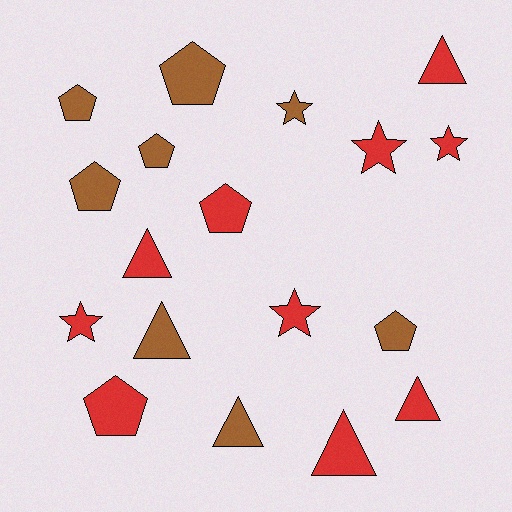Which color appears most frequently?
Red, with 10 objects.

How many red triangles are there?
There are 4 red triangles.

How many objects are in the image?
There are 18 objects.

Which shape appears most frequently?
Pentagon, with 7 objects.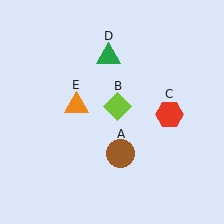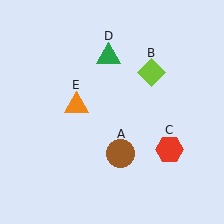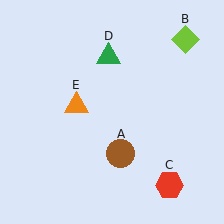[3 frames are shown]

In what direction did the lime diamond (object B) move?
The lime diamond (object B) moved up and to the right.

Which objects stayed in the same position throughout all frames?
Brown circle (object A) and green triangle (object D) and orange triangle (object E) remained stationary.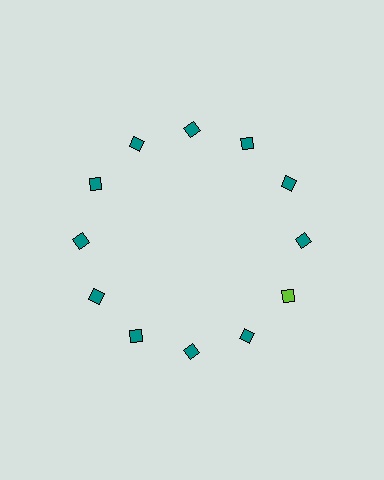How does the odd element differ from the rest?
It has a different color: lime instead of teal.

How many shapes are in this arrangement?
There are 12 shapes arranged in a ring pattern.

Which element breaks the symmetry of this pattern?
The lime diamond at roughly the 4 o'clock position breaks the symmetry. All other shapes are teal diamonds.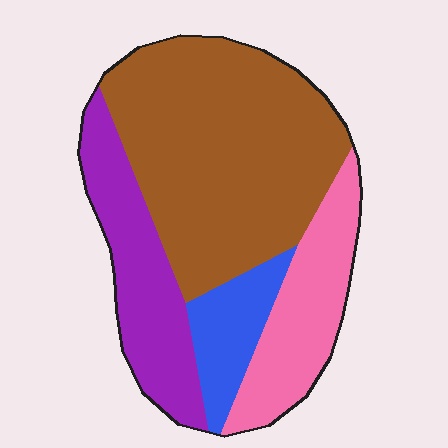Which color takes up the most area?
Brown, at roughly 50%.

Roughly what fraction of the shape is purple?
Purple takes up between a sixth and a third of the shape.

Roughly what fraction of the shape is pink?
Pink takes up about one fifth (1/5) of the shape.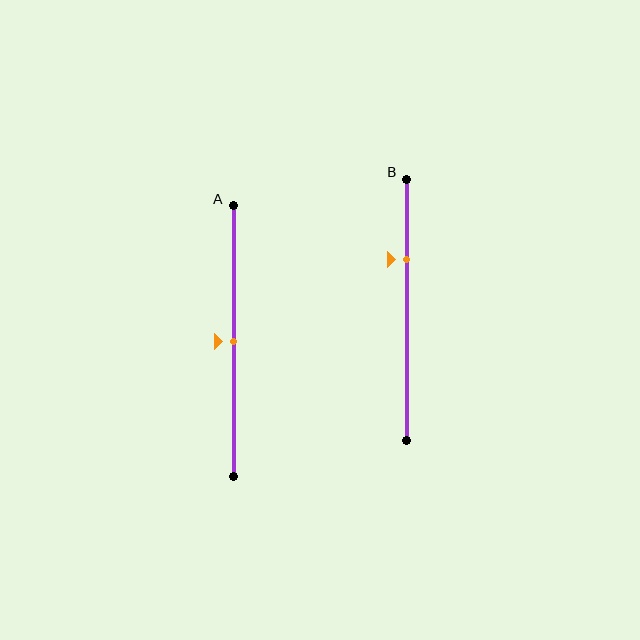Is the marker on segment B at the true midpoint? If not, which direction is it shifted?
No, the marker on segment B is shifted upward by about 19% of the segment length.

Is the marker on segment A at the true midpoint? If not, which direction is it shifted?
Yes, the marker on segment A is at the true midpoint.